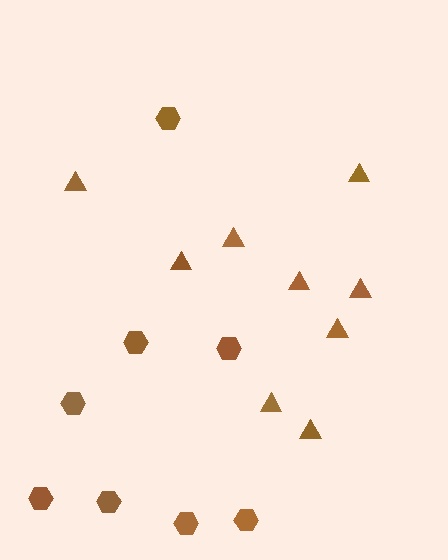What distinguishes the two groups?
There are 2 groups: one group of hexagons (8) and one group of triangles (9).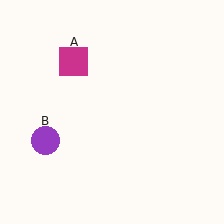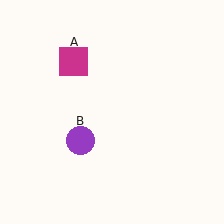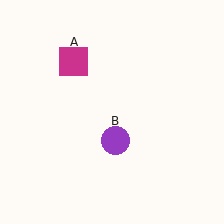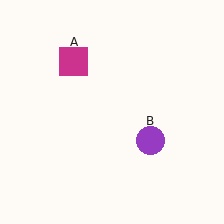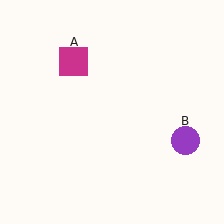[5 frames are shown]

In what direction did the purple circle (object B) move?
The purple circle (object B) moved right.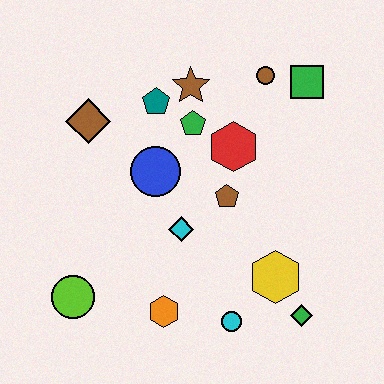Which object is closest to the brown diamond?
The teal pentagon is closest to the brown diamond.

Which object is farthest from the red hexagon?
The lime circle is farthest from the red hexagon.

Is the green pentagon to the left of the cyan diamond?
No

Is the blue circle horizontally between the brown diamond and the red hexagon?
Yes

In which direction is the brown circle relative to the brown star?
The brown circle is to the right of the brown star.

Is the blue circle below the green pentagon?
Yes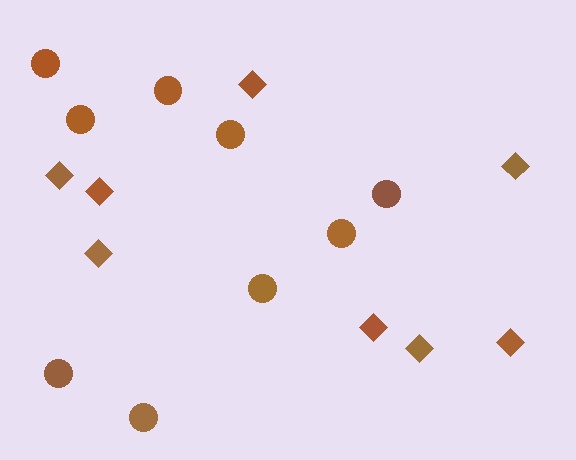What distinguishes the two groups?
There are 2 groups: one group of diamonds (8) and one group of circles (9).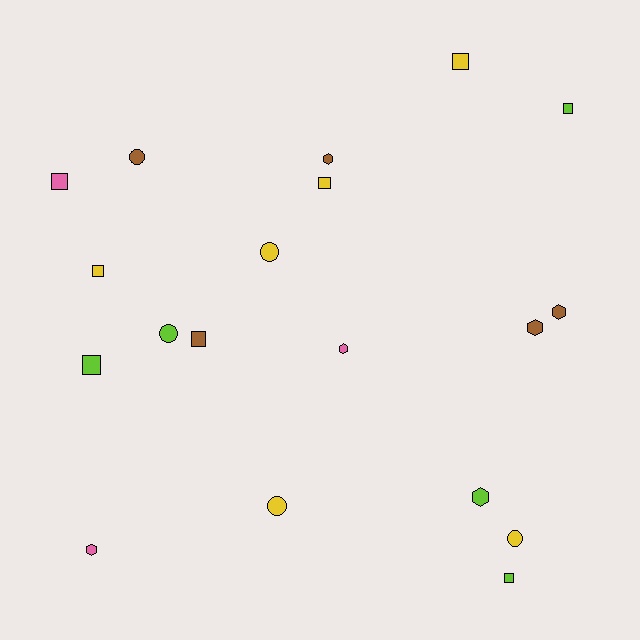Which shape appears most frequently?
Square, with 8 objects.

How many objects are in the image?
There are 19 objects.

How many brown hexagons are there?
There are 3 brown hexagons.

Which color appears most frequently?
Yellow, with 6 objects.